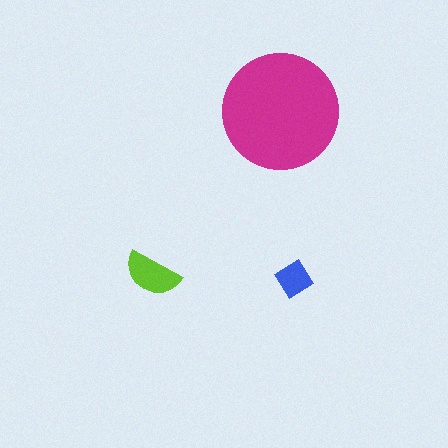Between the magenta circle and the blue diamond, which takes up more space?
The magenta circle.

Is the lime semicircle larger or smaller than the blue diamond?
Larger.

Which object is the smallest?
The blue diamond.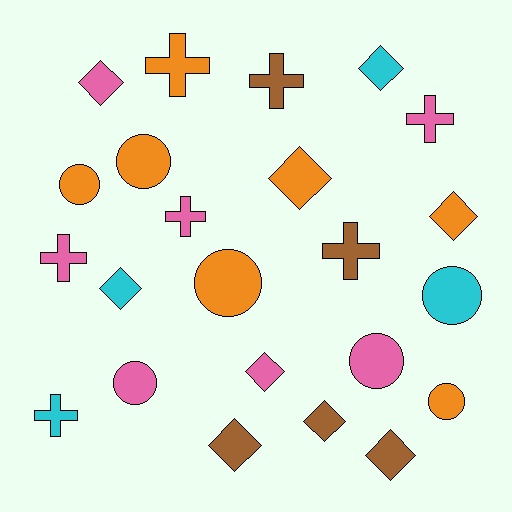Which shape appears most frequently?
Diamond, with 9 objects.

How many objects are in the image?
There are 23 objects.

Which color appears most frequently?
Pink, with 7 objects.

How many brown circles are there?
There are no brown circles.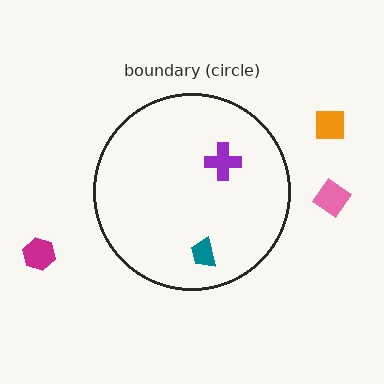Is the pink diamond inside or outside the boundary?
Outside.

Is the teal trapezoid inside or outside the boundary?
Inside.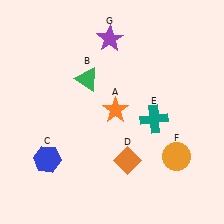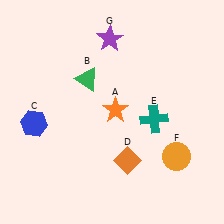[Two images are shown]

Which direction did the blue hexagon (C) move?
The blue hexagon (C) moved up.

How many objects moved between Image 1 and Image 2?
1 object moved between the two images.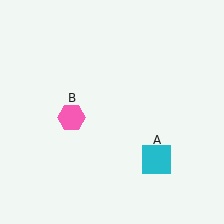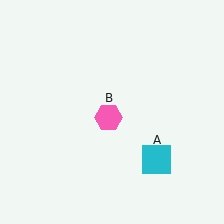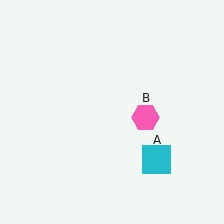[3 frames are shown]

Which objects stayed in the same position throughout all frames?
Cyan square (object A) remained stationary.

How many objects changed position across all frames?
1 object changed position: pink hexagon (object B).